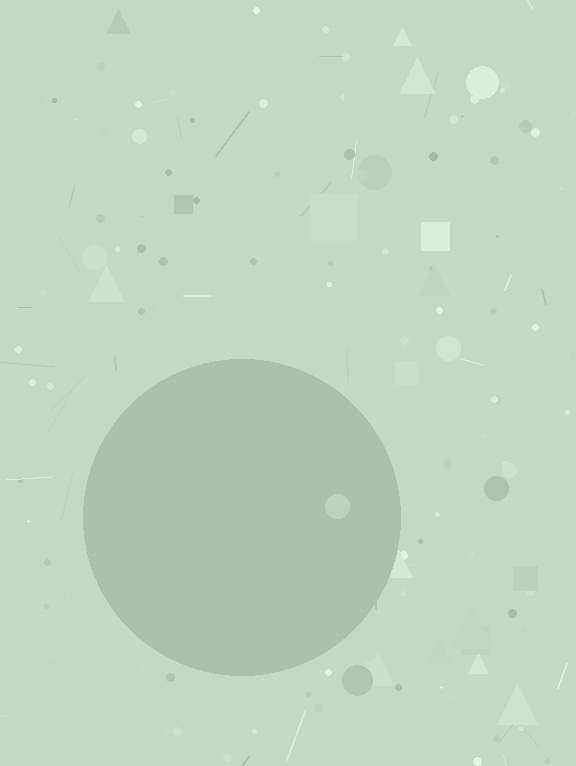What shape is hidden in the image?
A circle is hidden in the image.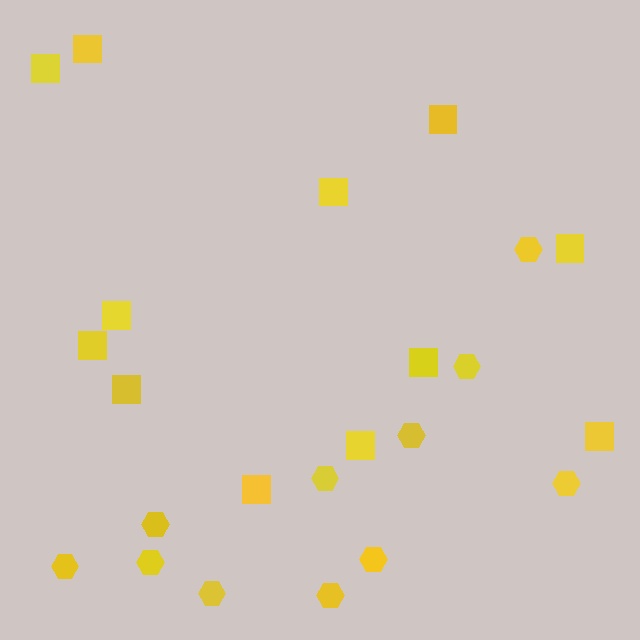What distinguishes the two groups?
There are 2 groups: one group of hexagons (11) and one group of squares (12).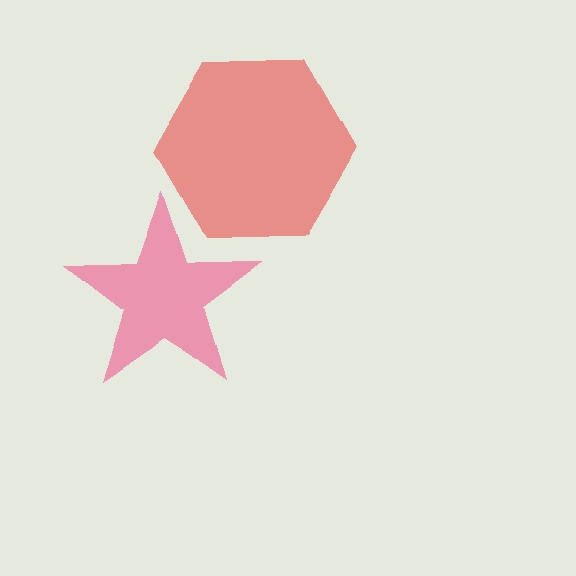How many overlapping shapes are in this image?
There are 2 overlapping shapes in the image.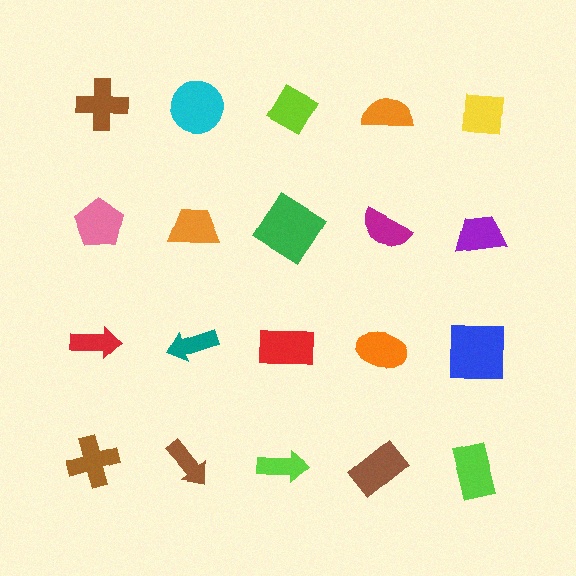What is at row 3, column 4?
An orange ellipse.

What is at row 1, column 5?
A yellow square.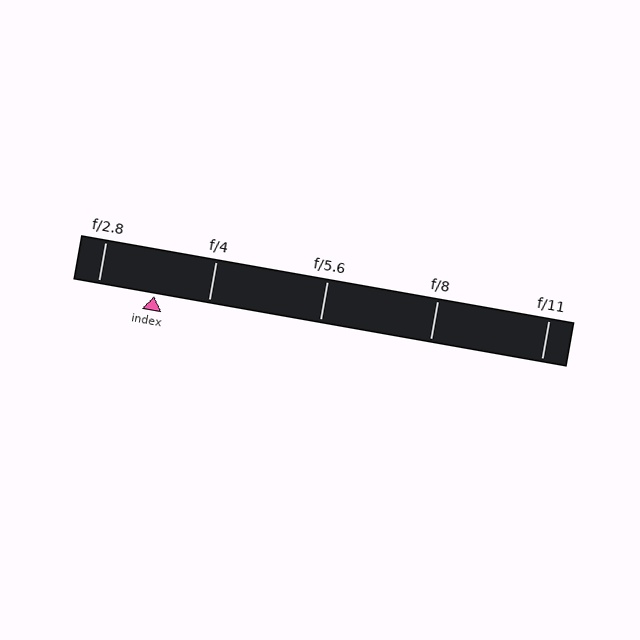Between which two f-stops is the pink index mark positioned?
The index mark is between f/2.8 and f/4.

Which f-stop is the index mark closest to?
The index mark is closest to f/4.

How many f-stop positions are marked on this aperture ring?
There are 5 f-stop positions marked.